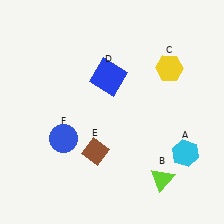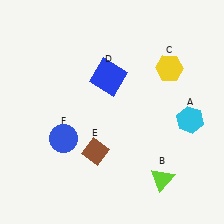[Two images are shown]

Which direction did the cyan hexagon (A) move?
The cyan hexagon (A) moved up.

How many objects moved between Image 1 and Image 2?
1 object moved between the two images.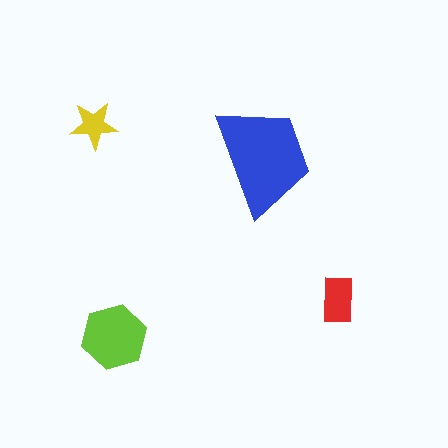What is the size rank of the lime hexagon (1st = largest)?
2nd.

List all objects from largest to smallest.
The blue trapezoid, the lime hexagon, the red rectangle, the yellow star.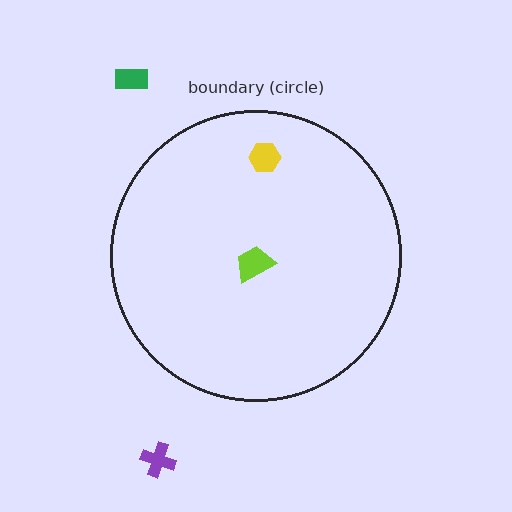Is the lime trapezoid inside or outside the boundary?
Inside.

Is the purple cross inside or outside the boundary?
Outside.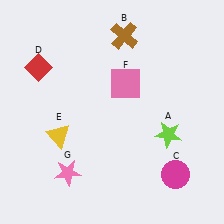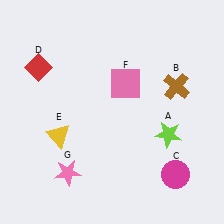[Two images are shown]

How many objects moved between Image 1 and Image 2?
1 object moved between the two images.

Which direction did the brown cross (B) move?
The brown cross (B) moved right.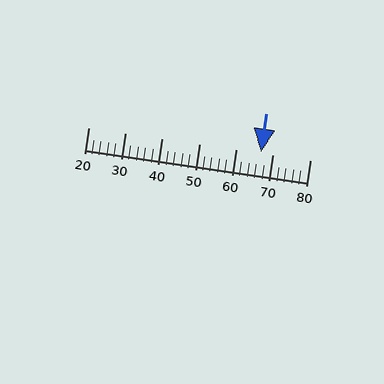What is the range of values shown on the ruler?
The ruler shows values from 20 to 80.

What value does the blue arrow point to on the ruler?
The blue arrow points to approximately 67.